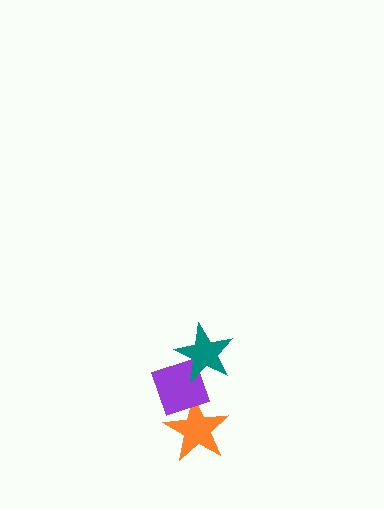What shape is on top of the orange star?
The purple diamond is on top of the orange star.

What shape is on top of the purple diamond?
The teal star is on top of the purple diamond.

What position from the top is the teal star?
The teal star is 1st from the top.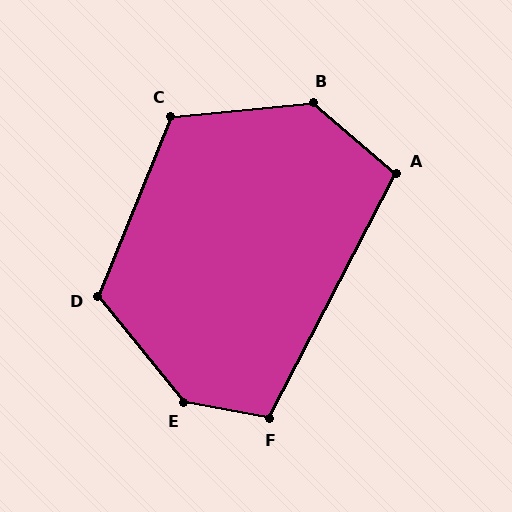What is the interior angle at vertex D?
Approximately 119 degrees (obtuse).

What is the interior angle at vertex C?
Approximately 118 degrees (obtuse).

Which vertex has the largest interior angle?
E, at approximately 140 degrees.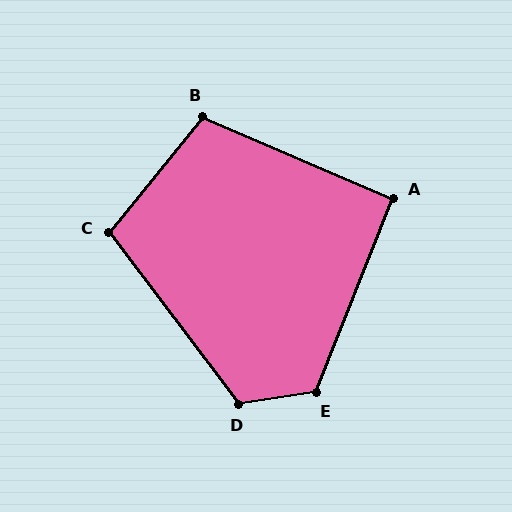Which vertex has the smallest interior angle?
A, at approximately 92 degrees.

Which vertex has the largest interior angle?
E, at approximately 120 degrees.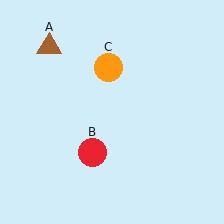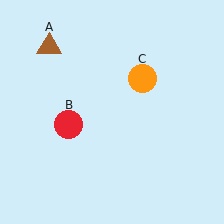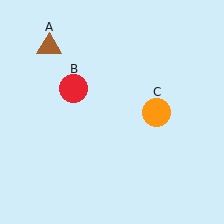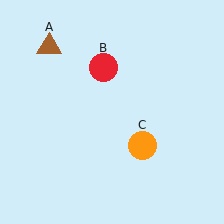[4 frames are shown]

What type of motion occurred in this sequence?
The red circle (object B), orange circle (object C) rotated clockwise around the center of the scene.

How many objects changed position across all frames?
2 objects changed position: red circle (object B), orange circle (object C).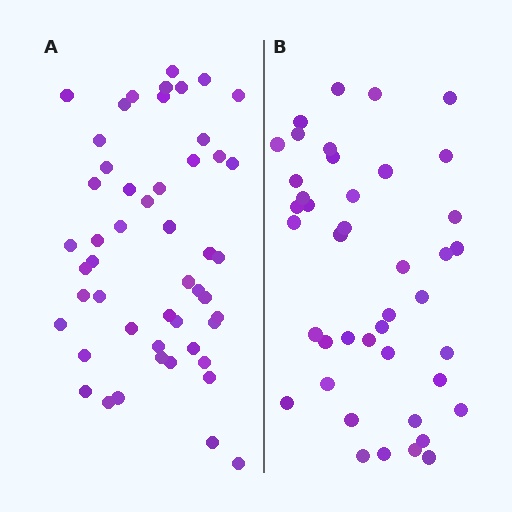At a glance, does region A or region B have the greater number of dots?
Region A (the left region) has more dots.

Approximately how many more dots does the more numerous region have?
Region A has roughly 8 or so more dots than region B.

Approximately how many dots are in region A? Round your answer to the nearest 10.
About 50 dots.